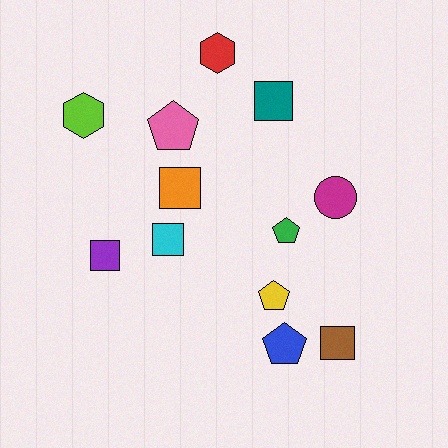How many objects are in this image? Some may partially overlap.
There are 12 objects.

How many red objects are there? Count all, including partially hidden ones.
There is 1 red object.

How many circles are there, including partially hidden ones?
There is 1 circle.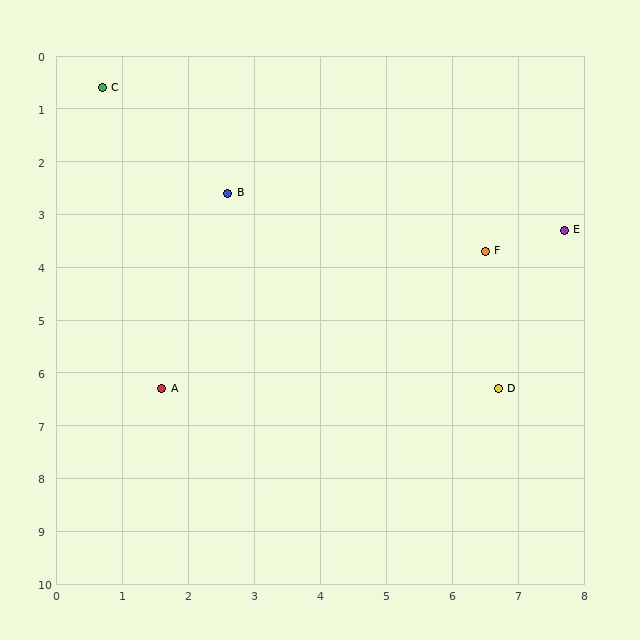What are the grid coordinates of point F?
Point F is at approximately (6.5, 3.7).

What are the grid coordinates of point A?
Point A is at approximately (1.6, 6.3).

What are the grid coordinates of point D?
Point D is at approximately (6.7, 6.3).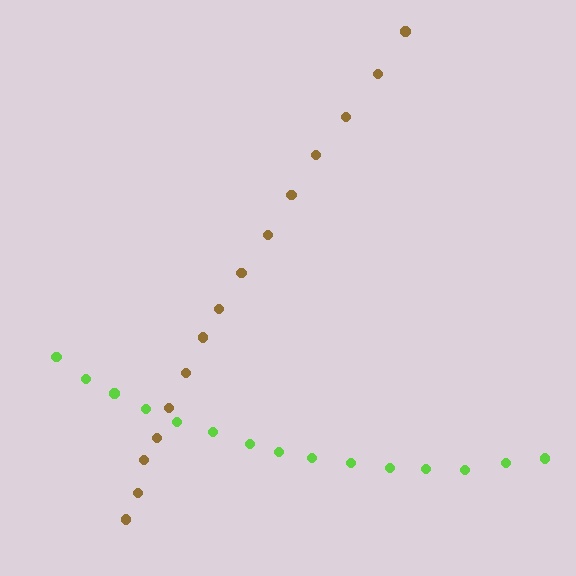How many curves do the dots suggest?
There are 2 distinct paths.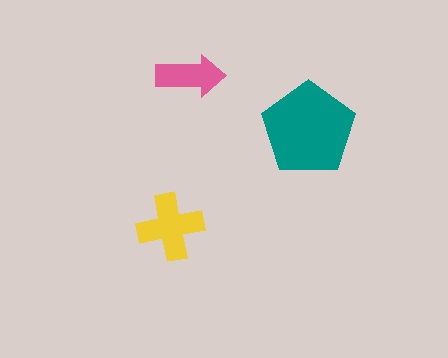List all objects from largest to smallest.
The teal pentagon, the yellow cross, the pink arrow.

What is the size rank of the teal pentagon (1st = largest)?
1st.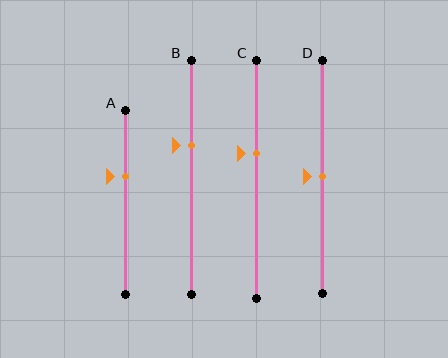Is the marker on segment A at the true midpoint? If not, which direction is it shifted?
No, the marker on segment A is shifted upward by about 14% of the segment length.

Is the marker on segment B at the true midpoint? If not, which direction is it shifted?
No, the marker on segment B is shifted upward by about 13% of the segment length.